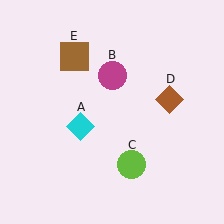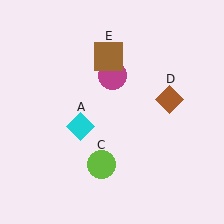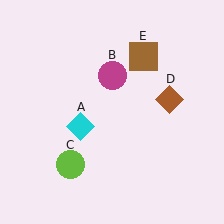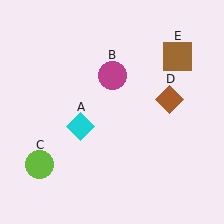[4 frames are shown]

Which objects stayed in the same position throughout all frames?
Cyan diamond (object A) and magenta circle (object B) and brown diamond (object D) remained stationary.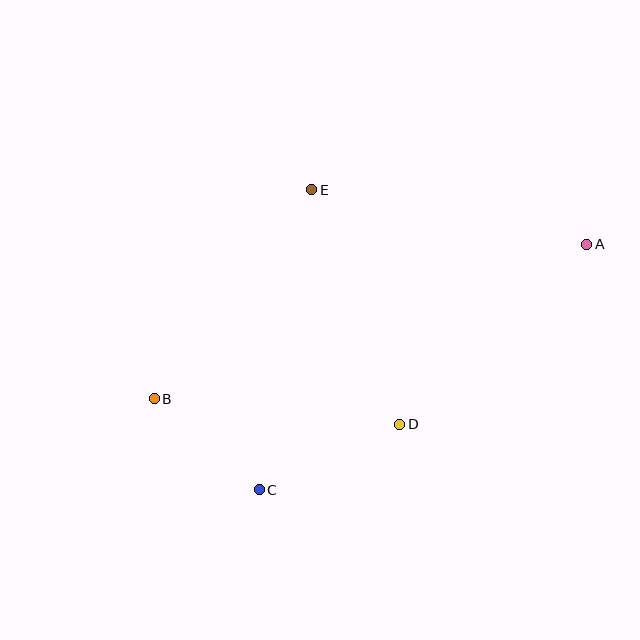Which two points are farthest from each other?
Points A and B are farthest from each other.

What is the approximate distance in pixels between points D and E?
The distance between D and E is approximately 251 pixels.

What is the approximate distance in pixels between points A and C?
The distance between A and C is approximately 409 pixels.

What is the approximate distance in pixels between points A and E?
The distance between A and E is approximately 280 pixels.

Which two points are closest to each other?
Points B and C are closest to each other.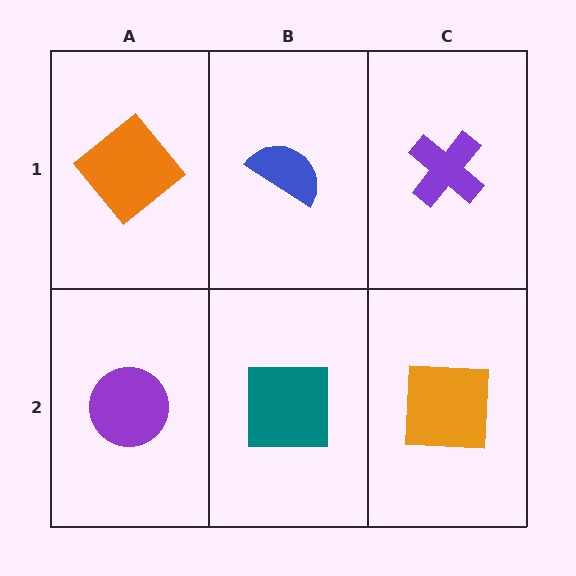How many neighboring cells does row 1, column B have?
3.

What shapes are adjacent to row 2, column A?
An orange diamond (row 1, column A), a teal square (row 2, column B).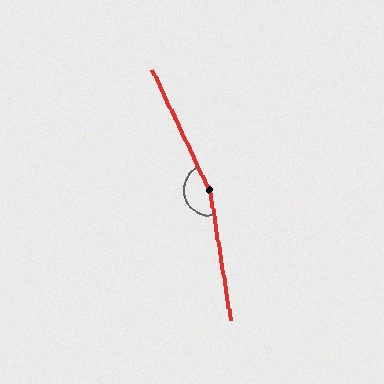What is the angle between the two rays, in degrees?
Approximately 163 degrees.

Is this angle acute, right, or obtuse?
It is obtuse.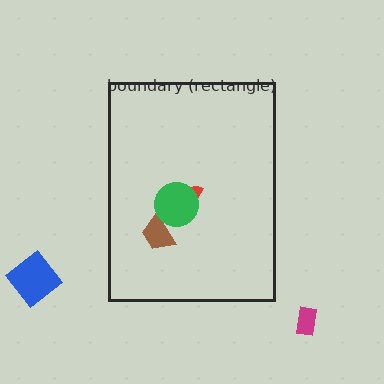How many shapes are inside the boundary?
3 inside, 2 outside.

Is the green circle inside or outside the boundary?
Inside.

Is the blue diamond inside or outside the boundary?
Outside.